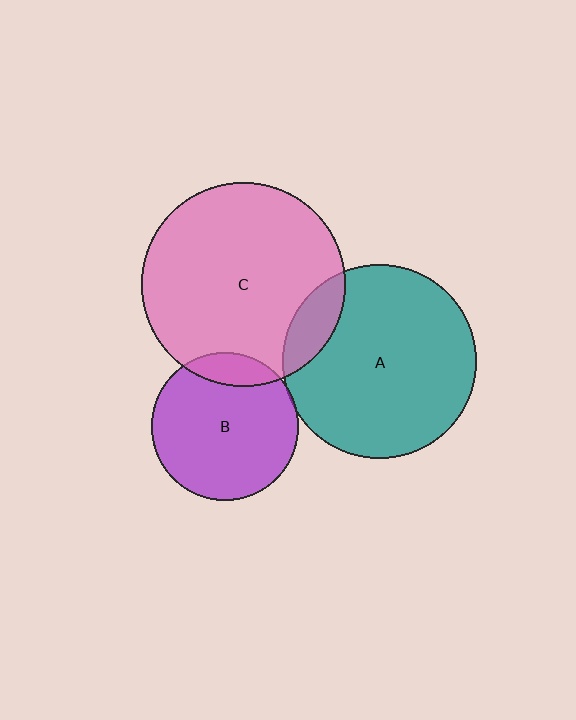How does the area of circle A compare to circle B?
Approximately 1.7 times.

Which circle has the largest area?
Circle C (pink).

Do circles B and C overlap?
Yes.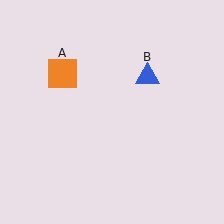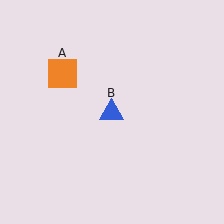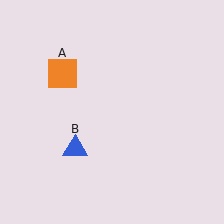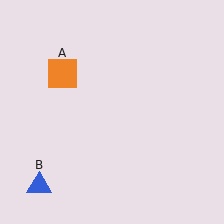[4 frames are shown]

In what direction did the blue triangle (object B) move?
The blue triangle (object B) moved down and to the left.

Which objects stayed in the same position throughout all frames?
Orange square (object A) remained stationary.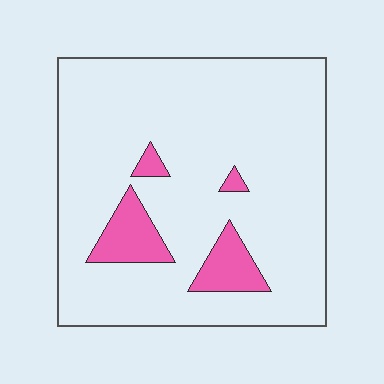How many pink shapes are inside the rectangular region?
4.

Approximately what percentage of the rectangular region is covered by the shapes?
Approximately 10%.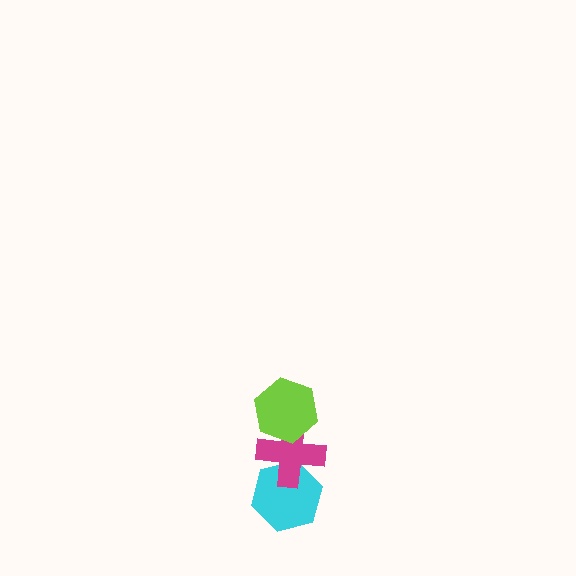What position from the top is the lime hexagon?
The lime hexagon is 1st from the top.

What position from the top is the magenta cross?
The magenta cross is 2nd from the top.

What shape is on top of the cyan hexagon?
The magenta cross is on top of the cyan hexagon.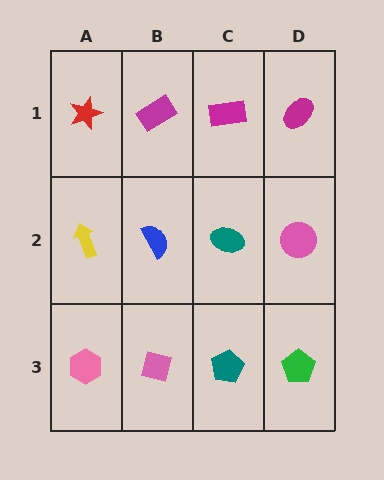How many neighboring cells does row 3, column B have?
3.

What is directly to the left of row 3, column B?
A pink hexagon.